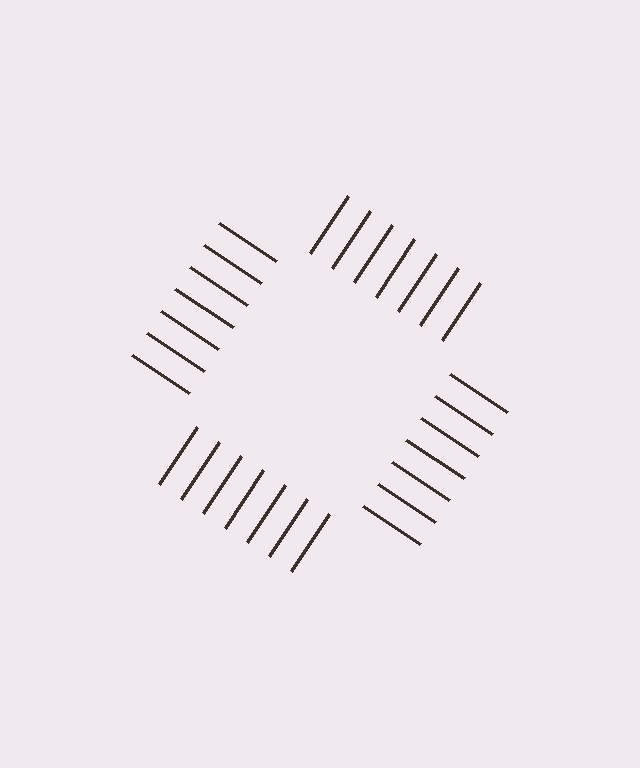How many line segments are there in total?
28 — 7 along each of the 4 edges.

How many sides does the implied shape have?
4 sides — the line-ends trace a square.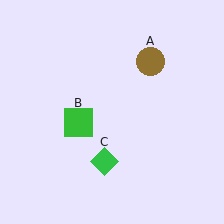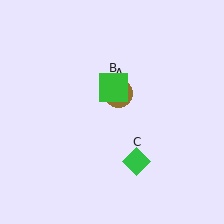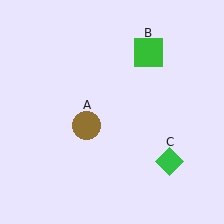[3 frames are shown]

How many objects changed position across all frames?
3 objects changed position: brown circle (object A), green square (object B), green diamond (object C).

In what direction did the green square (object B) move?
The green square (object B) moved up and to the right.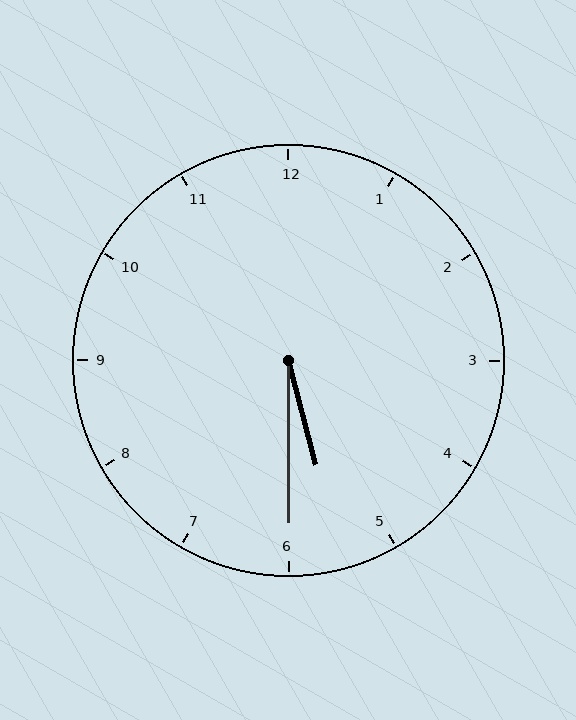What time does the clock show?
5:30.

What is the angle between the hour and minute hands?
Approximately 15 degrees.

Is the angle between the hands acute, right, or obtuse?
It is acute.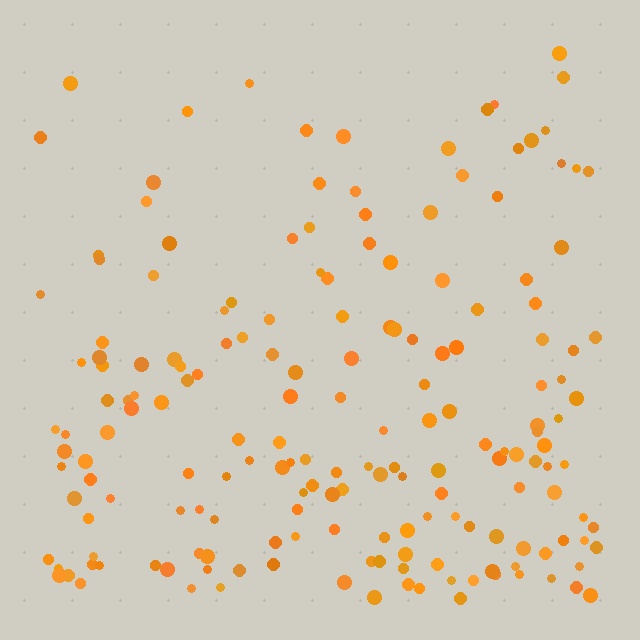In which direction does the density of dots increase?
From top to bottom, with the bottom side densest.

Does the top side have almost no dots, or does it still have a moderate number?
Still a moderate number, just noticeably fewer than the bottom.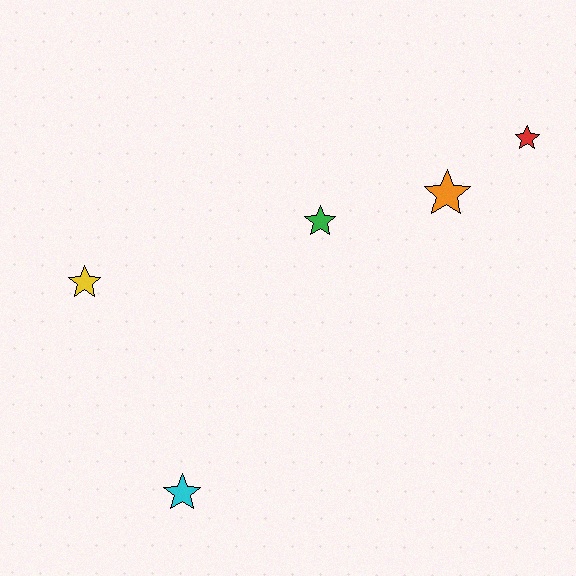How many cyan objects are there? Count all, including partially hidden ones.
There is 1 cyan object.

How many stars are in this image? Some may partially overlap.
There are 5 stars.